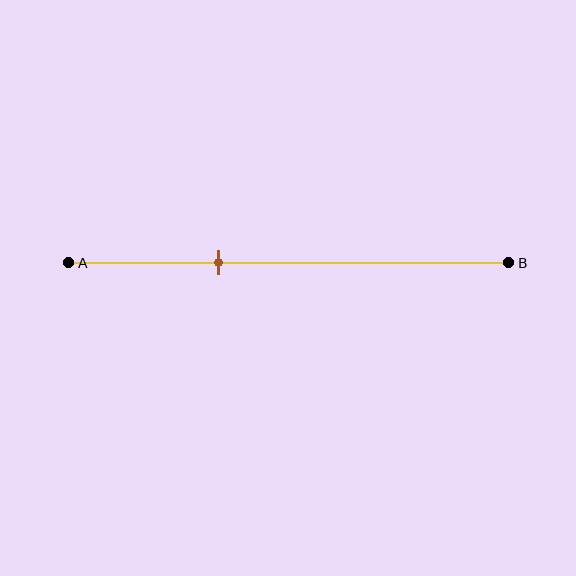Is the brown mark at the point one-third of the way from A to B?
Yes, the mark is approximately at the one-third point.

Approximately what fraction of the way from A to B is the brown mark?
The brown mark is approximately 35% of the way from A to B.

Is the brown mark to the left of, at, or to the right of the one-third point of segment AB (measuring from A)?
The brown mark is approximately at the one-third point of segment AB.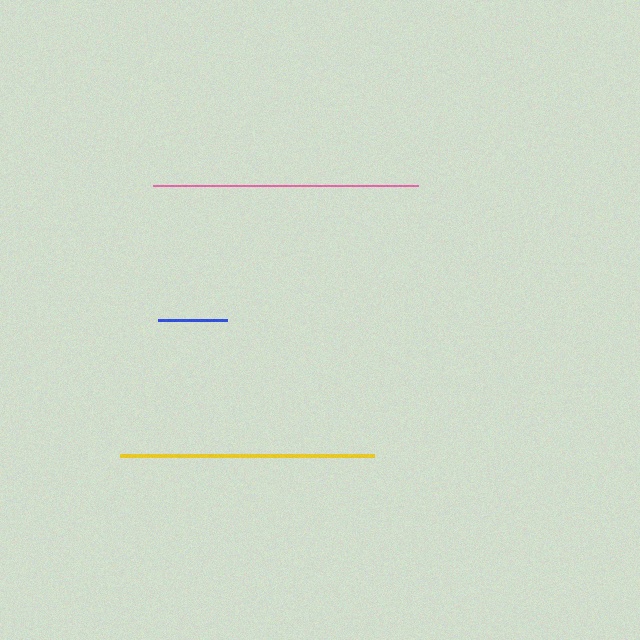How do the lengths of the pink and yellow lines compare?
The pink and yellow lines are approximately the same length.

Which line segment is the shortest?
The blue line is the shortest at approximately 68 pixels.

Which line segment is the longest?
The pink line is the longest at approximately 265 pixels.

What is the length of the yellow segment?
The yellow segment is approximately 254 pixels long.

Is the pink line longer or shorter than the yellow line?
The pink line is longer than the yellow line.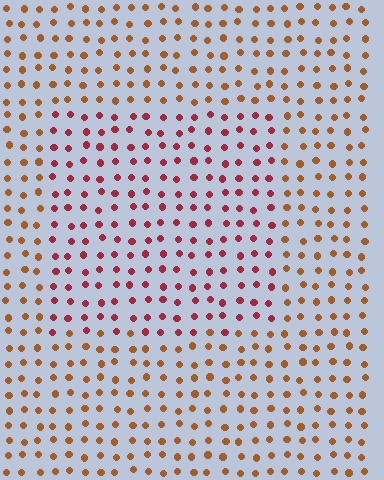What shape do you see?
I see a rectangle.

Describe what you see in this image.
The image is filled with small brown elements in a uniform arrangement. A rectangle-shaped region is visible where the elements are tinted to a slightly different hue, forming a subtle color boundary.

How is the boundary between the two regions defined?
The boundary is defined purely by a slight shift in hue (about 37 degrees). Spacing, size, and orientation are identical on both sides.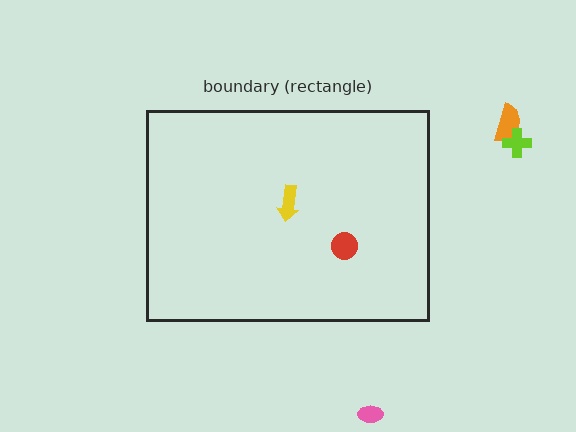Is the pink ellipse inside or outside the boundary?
Outside.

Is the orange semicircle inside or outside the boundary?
Outside.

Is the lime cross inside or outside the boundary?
Outside.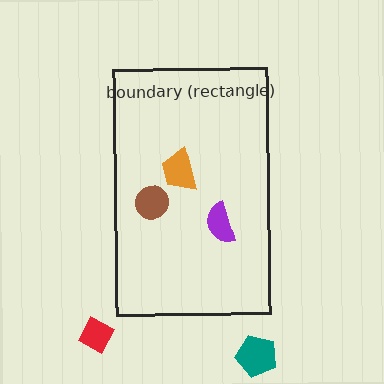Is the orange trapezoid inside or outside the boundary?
Inside.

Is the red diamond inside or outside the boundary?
Outside.